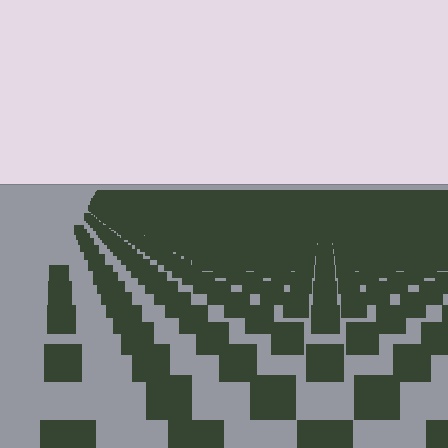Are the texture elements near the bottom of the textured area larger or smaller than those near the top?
Larger. Near the bottom, elements are closer to the viewer and appear at a bigger on-screen size.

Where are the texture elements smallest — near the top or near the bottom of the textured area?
Near the top.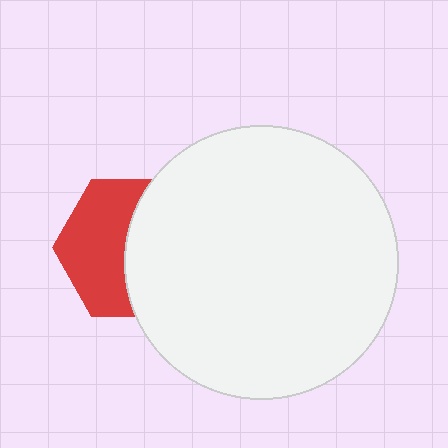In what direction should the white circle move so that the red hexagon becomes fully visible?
The white circle should move right. That is the shortest direction to clear the overlap and leave the red hexagon fully visible.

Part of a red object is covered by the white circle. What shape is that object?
It is a hexagon.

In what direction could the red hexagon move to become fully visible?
The red hexagon could move left. That would shift it out from behind the white circle entirely.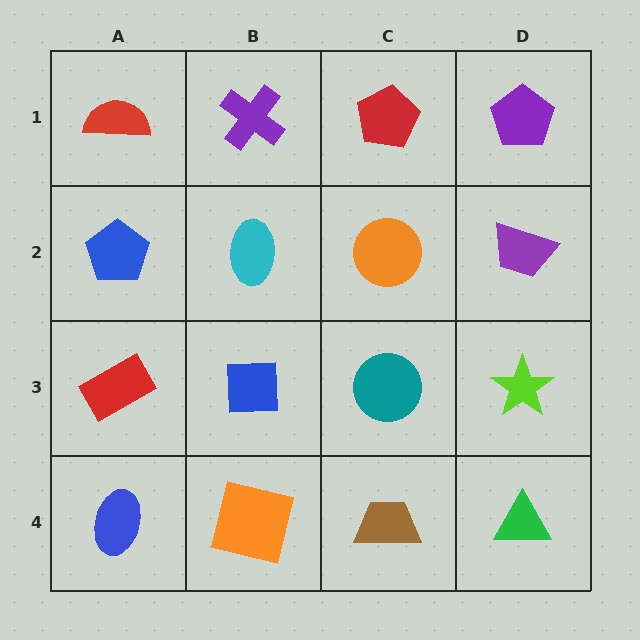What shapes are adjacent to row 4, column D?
A lime star (row 3, column D), a brown trapezoid (row 4, column C).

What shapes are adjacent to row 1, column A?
A blue pentagon (row 2, column A), a purple cross (row 1, column B).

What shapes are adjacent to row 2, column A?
A red semicircle (row 1, column A), a red rectangle (row 3, column A), a cyan ellipse (row 2, column B).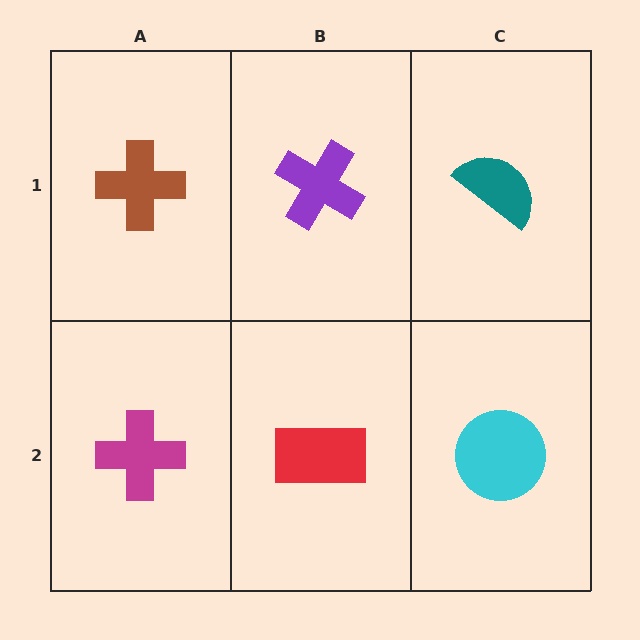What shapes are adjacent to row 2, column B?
A purple cross (row 1, column B), a magenta cross (row 2, column A), a cyan circle (row 2, column C).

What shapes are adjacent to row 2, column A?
A brown cross (row 1, column A), a red rectangle (row 2, column B).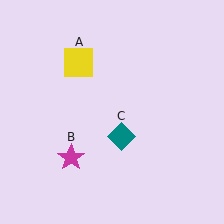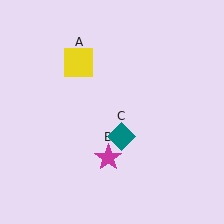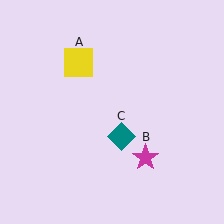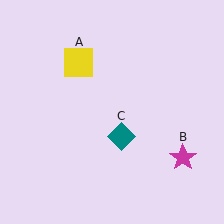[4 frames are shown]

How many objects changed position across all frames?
1 object changed position: magenta star (object B).